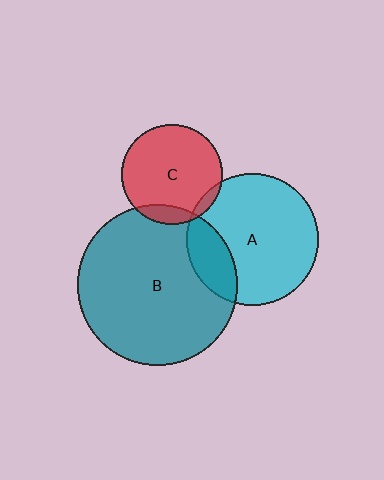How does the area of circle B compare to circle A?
Approximately 1.5 times.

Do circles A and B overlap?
Yes.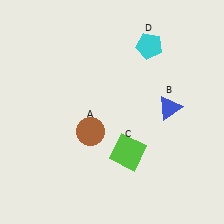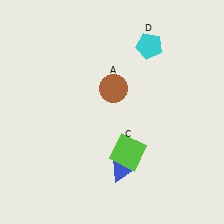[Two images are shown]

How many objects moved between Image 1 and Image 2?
2 objects moved between the two images.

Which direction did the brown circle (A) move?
The brown circle (A) moved up.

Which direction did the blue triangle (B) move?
The blue triangle (B) moved down.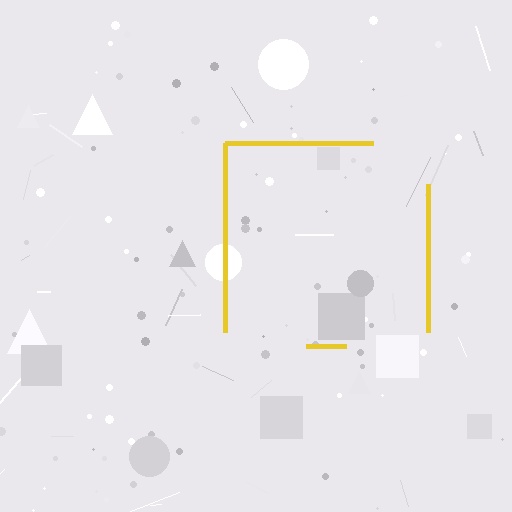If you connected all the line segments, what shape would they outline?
They would outline a square.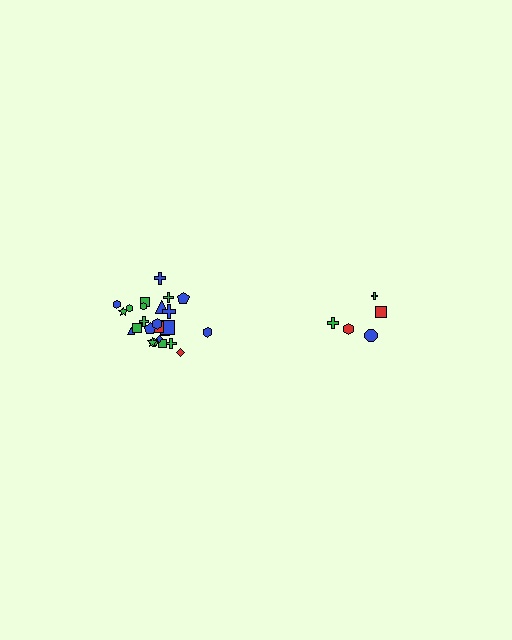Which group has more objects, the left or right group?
The left group.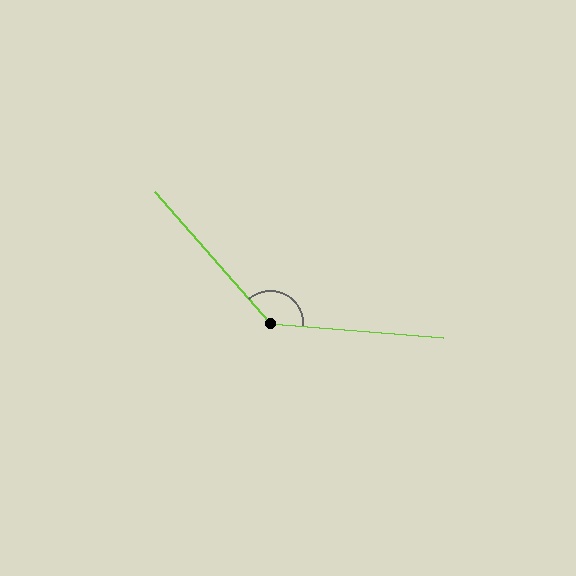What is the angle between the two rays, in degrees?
Approximately 136 degrees.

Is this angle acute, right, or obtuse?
It is obtuse.